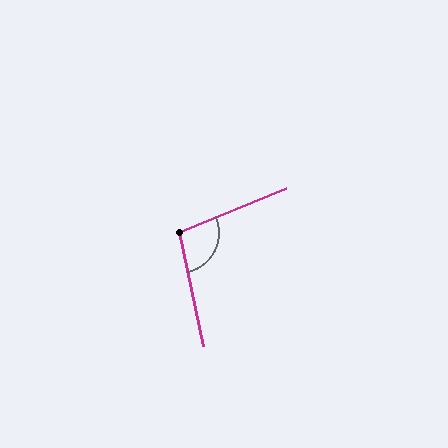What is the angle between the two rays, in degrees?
Approximately 100 degrees.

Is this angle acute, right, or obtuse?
It is obtuse.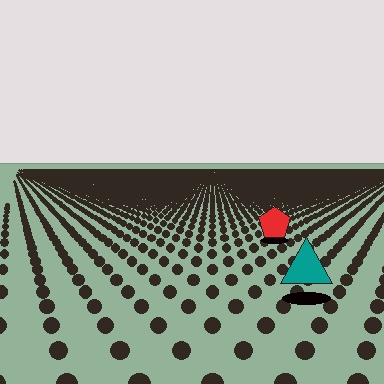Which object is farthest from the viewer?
The red pentagon is farthest from the viewer. It appears smaller and the ground texture around it is denser.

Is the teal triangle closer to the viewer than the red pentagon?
Yes. The teal triangle is closer — you can tell from the texture gradient: the ground texture is coarser near it.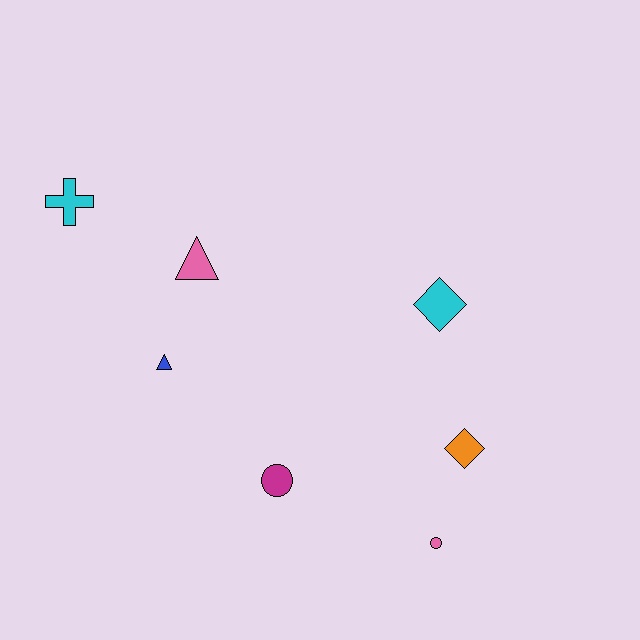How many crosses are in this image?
There is 1 cross.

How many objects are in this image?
There are 7 objects.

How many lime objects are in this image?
There are no lime objects.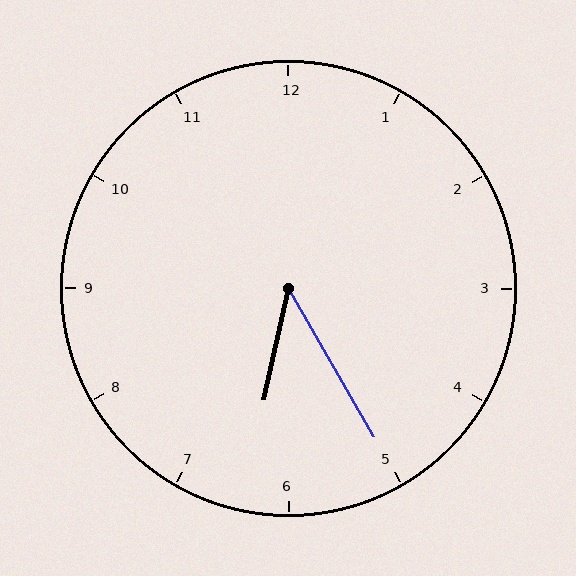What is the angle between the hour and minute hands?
Approximately 42 degrees.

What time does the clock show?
6:25.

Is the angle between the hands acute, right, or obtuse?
It is acute.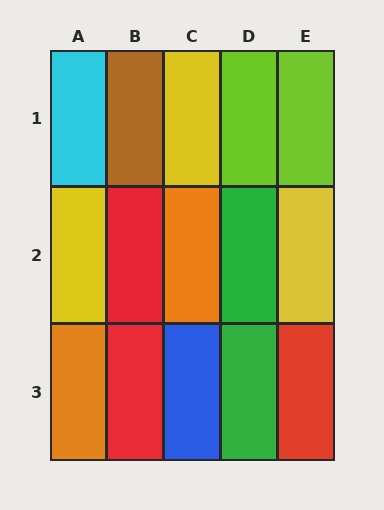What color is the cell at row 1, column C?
Yellow.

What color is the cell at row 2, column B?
Red.